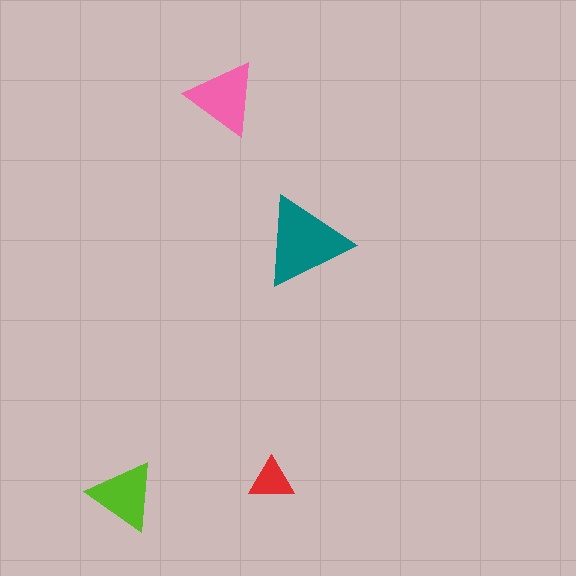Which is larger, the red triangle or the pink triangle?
The pink one.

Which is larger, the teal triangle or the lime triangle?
The teal one.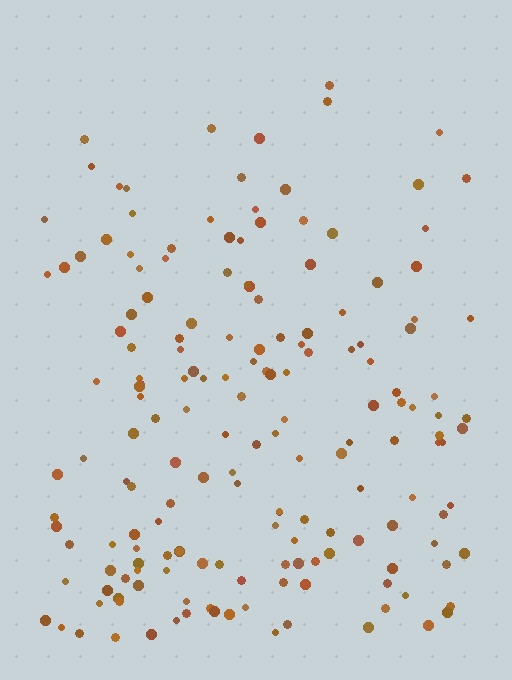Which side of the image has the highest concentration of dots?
The bottom.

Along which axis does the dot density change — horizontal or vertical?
Vertical.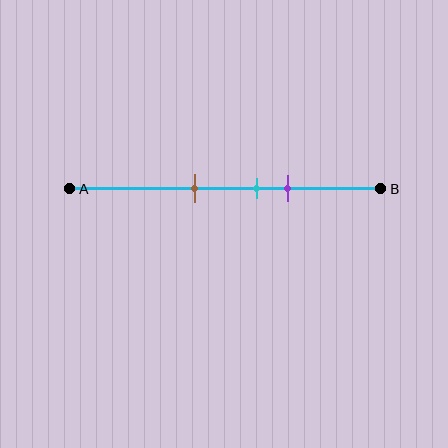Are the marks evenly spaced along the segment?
Yes, the marks are approximately evenly spaced.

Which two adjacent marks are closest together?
The cyan and purple marks are the closest adjacent pair.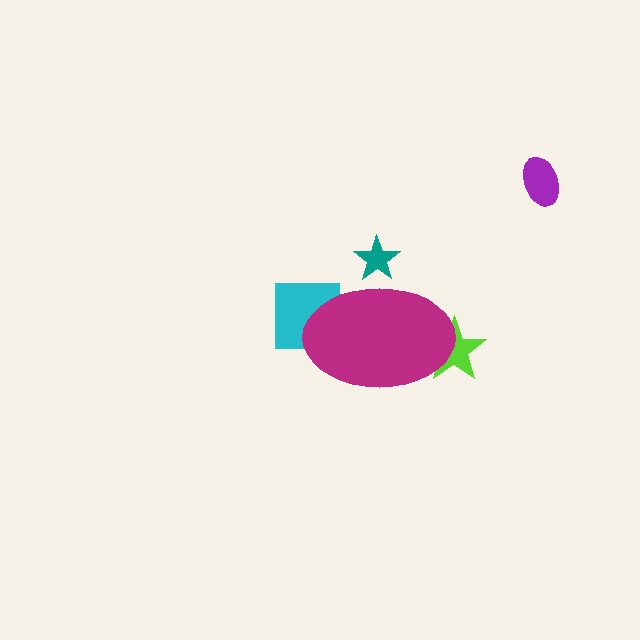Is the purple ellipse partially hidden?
No, the purple ellipse is fully visible.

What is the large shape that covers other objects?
A magenta ellipse.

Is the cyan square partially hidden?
Yes, the cyan square is partially hidden behind the magenta ellipse.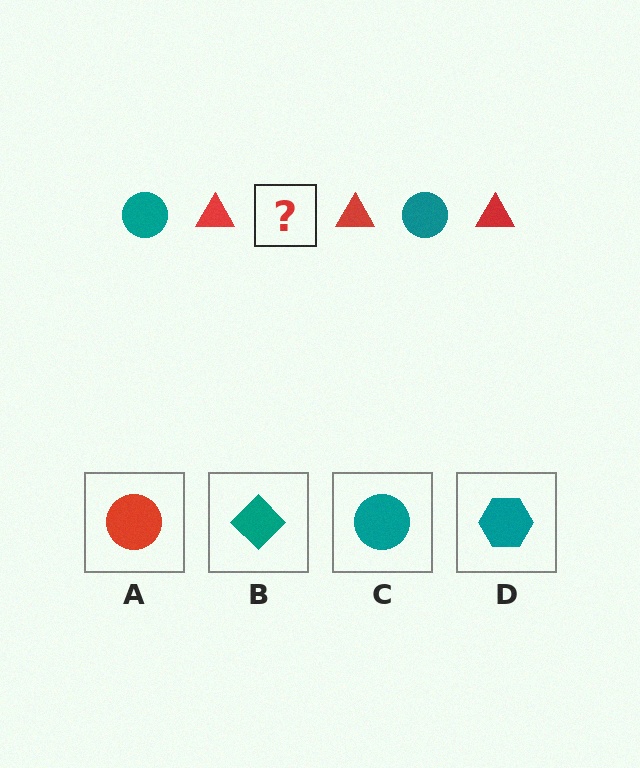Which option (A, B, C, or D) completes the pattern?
C.